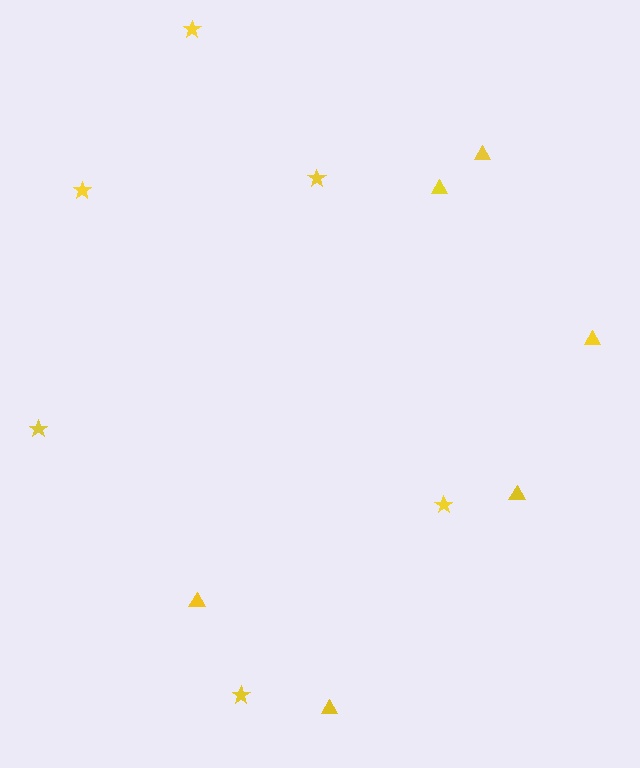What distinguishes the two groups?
There are 2 groups: one group of stars (6) and one group of triangles (6).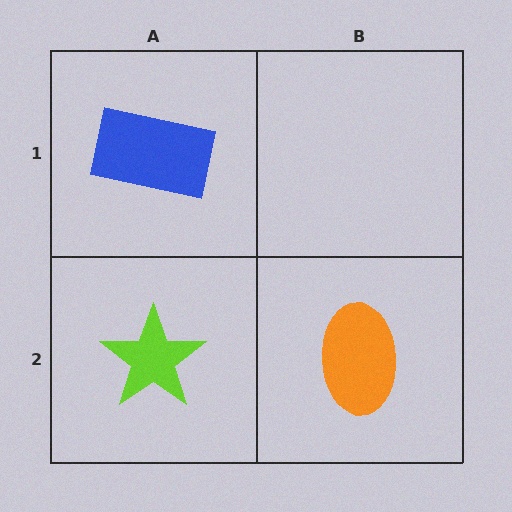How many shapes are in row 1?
1 shape.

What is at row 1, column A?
A blue rectangle.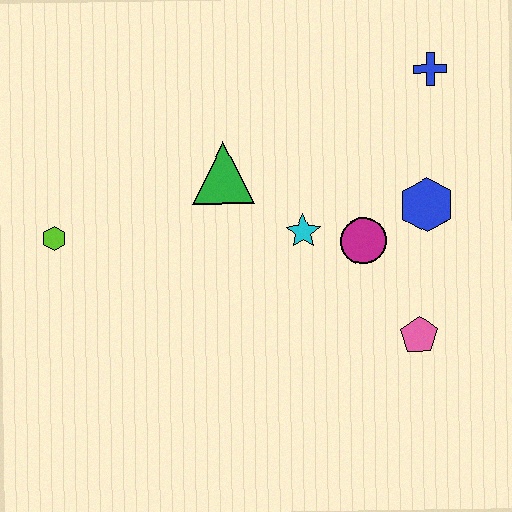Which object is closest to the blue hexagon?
The magenta circle is closest to the blue hexagon.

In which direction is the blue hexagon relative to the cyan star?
The blue hexagon is to the right of the cyan star.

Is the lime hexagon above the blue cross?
No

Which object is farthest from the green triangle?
The pink pentagon is farthest from the green triangle.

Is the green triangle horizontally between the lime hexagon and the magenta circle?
Yes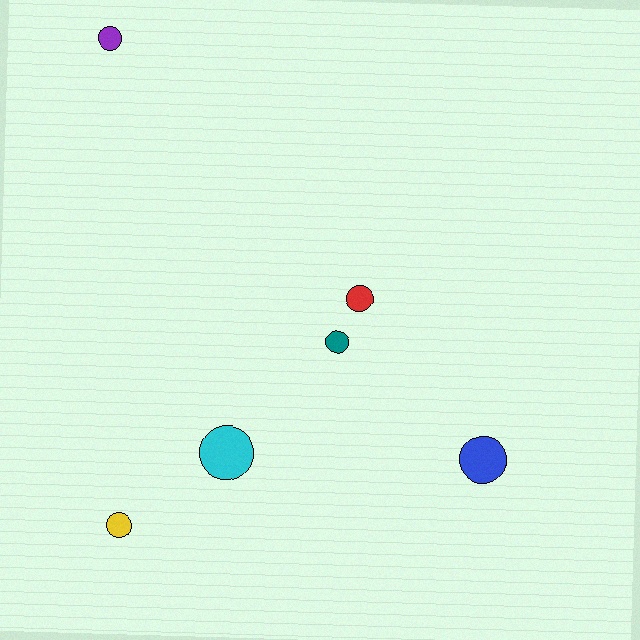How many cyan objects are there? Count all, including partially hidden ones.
There is 1 cyan object.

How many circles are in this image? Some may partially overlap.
There are 6 circles.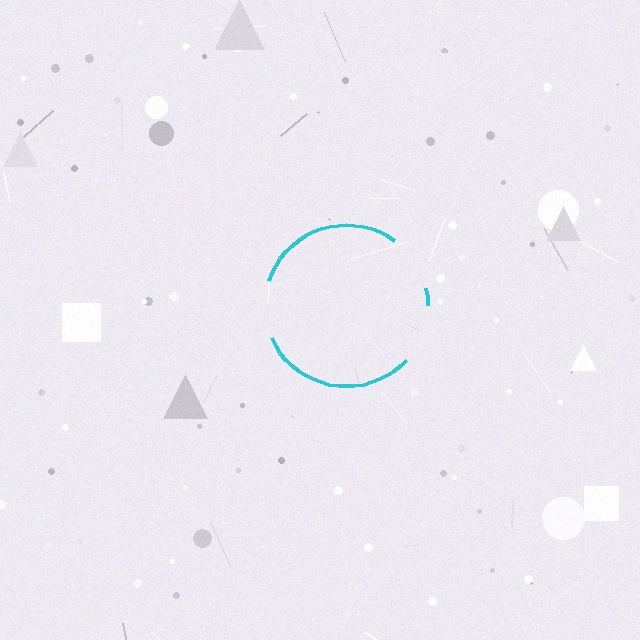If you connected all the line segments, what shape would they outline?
They would outline a circle.